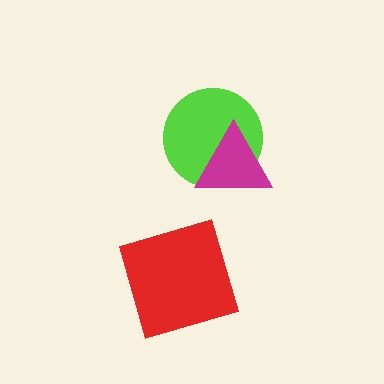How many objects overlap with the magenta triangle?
1 object overlaps with the magenta triangle.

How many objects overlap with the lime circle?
1 object overlaps with the lime circle.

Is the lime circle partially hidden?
Yes, it is partially covered by another shape.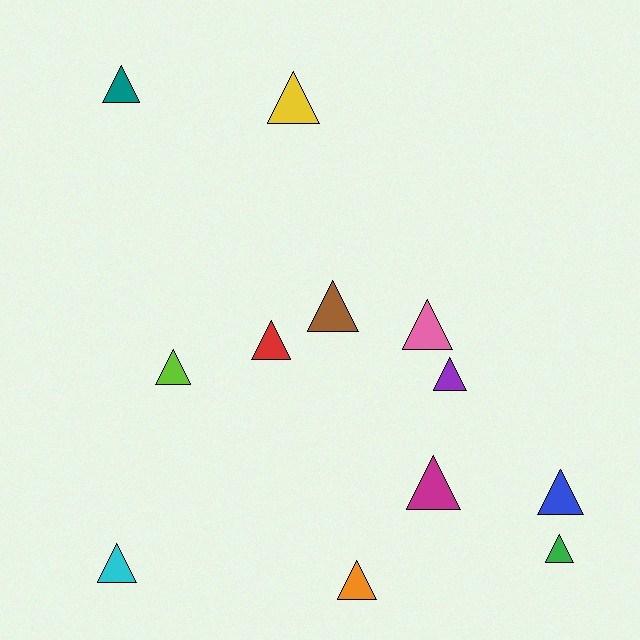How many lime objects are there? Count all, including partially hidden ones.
There is 1 lime object.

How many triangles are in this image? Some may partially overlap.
There are 12 triangles.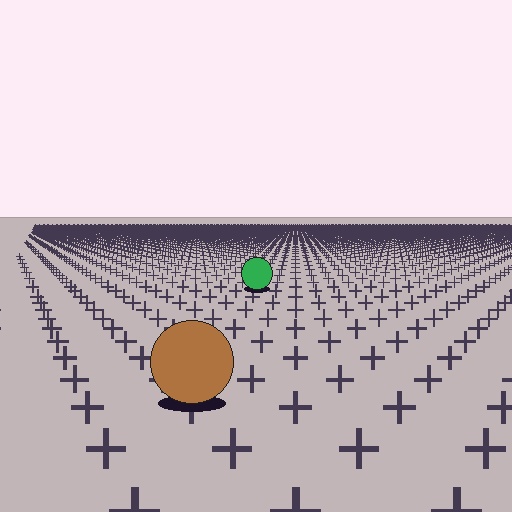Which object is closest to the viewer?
The brown circle is closest. The texture marks near it are larger and more spread out.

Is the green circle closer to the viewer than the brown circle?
No. The brown circle is closer — you can tell from the texture gradient: the ground texture is coarser near it.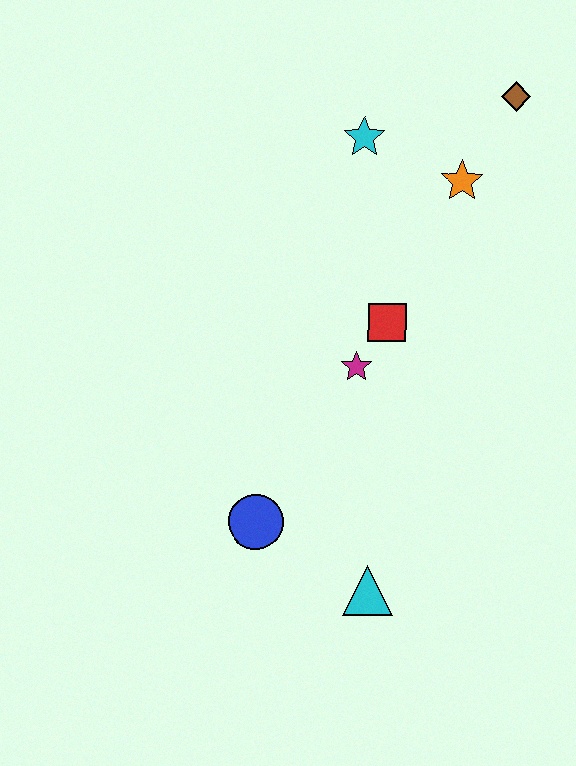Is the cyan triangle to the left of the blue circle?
No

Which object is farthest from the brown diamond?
The cyan triangle is farthest from the brown diamond.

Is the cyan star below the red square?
No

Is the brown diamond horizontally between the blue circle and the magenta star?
No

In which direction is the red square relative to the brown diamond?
The red square is below the brown diamond.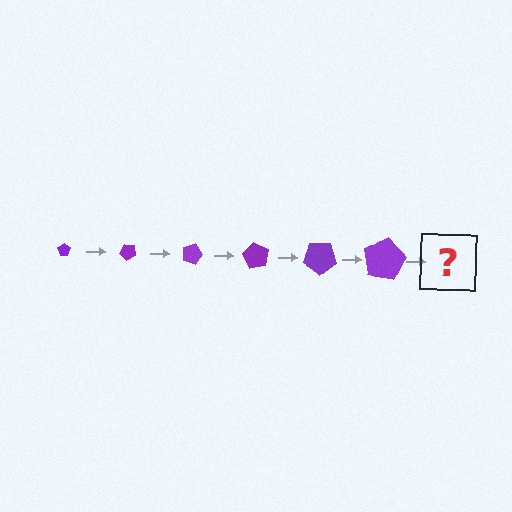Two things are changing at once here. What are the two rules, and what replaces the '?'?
The two rules are that the pentagon grows larger each step and it rotates 45 degrees each step. The '?' should be a pentagon, larger than the previous one and rotated 270 degrees from the start.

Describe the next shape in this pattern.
It should be a pentagon, larger than the previous one and rotated 270 degrees from the start.